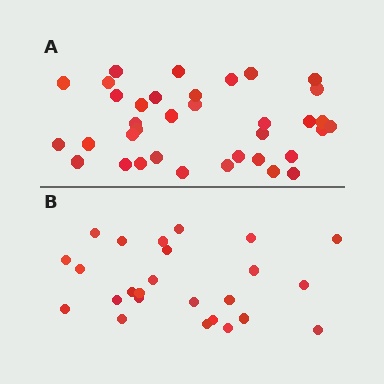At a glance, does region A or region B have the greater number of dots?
Region A (the top region) has more dots.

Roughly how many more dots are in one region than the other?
Region A has roughly 12 or so more dots than region B.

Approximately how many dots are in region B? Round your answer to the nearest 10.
About 20 dots. (The exact count is 25, which rounds to 20.)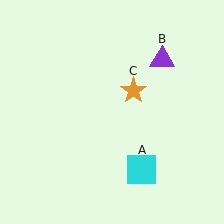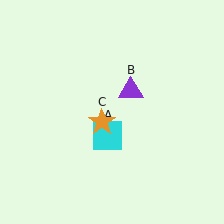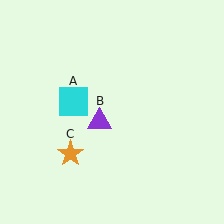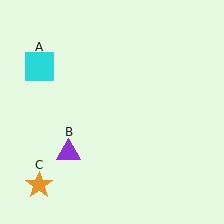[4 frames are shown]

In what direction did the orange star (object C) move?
The orange star (object C) moved down and to the left.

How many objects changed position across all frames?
3 objects changed position: cyan square (object A), purple triangle (object B), orange star (object C).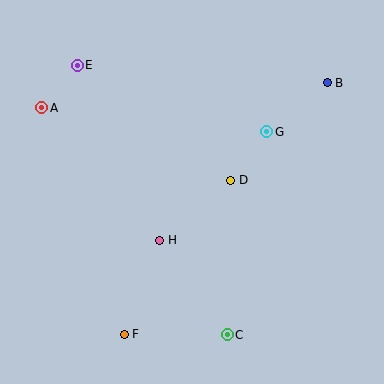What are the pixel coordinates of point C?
Point C is at (227, 335).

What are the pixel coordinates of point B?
Point B is at (327, 83).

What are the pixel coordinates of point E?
Point E is at (77, 65).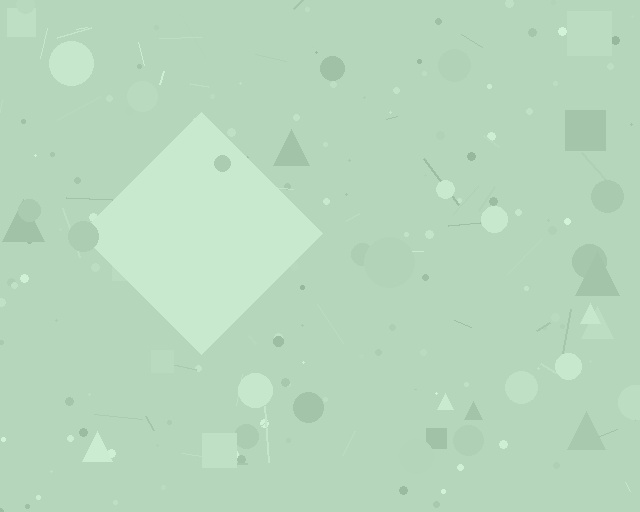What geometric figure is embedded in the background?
A diamond is embedded in the background.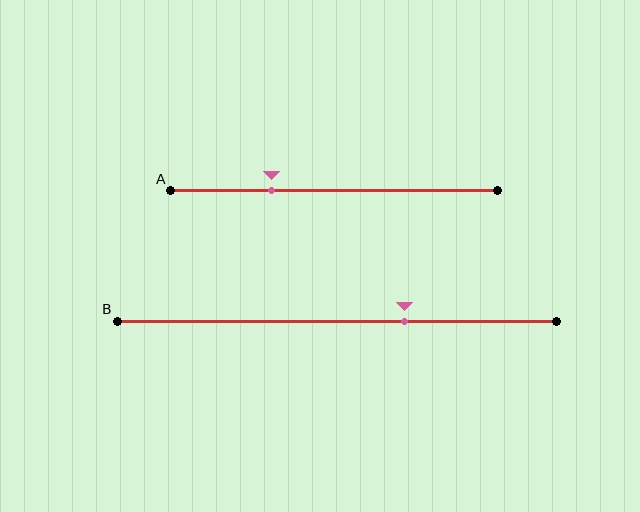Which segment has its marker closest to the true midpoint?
Segment B has its marker closest to the true midpoint.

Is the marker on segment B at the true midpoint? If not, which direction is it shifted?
No, the marker on segment B is shifted to the right by about 15% of the segment length.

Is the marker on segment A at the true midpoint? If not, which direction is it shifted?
No, the marker on segment A is shifted to the left by about 19% of the segment length.